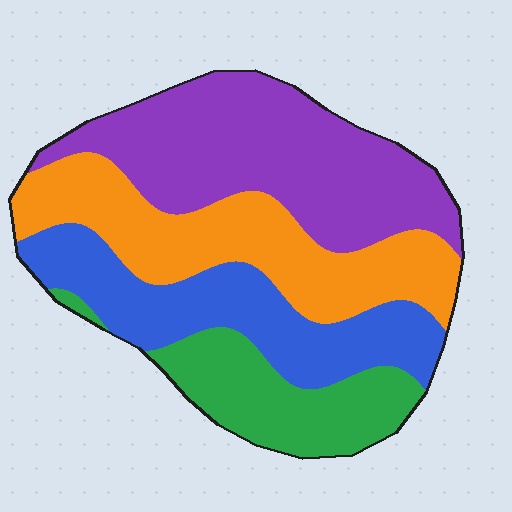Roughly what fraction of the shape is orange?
Orange covers around 25% of the shape.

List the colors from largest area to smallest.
From largest to smallest: purple, orange, blue, green.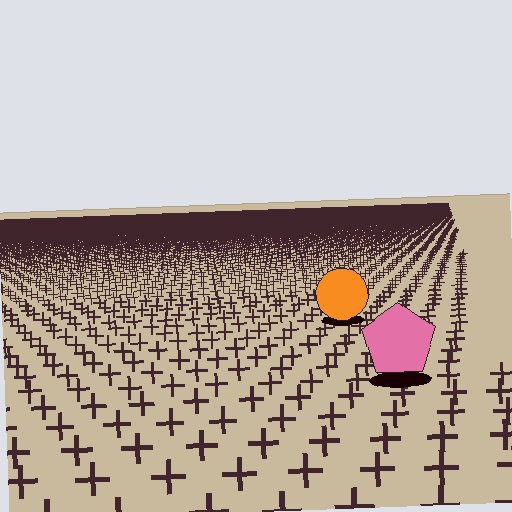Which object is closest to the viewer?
The pink pentagon is closest. The texture marks near it are larger and more spread out.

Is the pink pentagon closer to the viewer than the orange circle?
Yes. The pink pentagon is closer — you can tell from the texture gradient: the ground texture is coarser near it.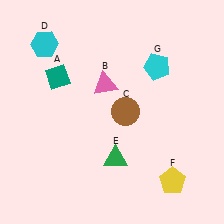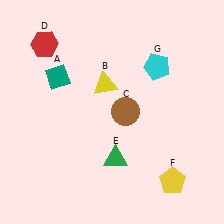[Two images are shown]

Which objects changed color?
B changed from pink to yellow. D changed from cyan to red.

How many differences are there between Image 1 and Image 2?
There are 2 differences between the two images.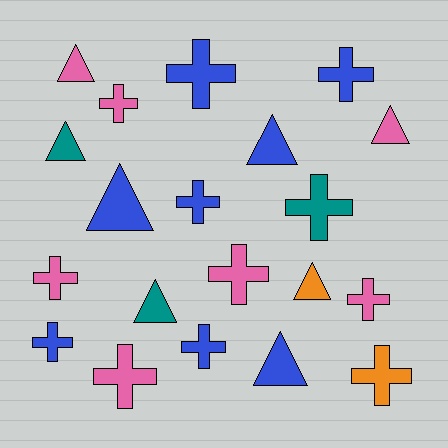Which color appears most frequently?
Blue, with 8 objects.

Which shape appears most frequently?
Cross, with 12 objects.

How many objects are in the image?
There are 20 objects.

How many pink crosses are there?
There are 5 pink crosses.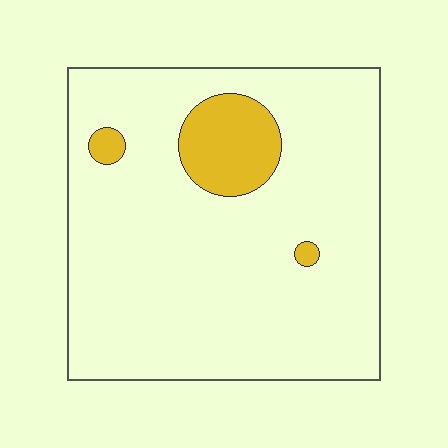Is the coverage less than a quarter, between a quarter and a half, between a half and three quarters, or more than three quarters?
Less than a quarter.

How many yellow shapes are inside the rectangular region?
3.